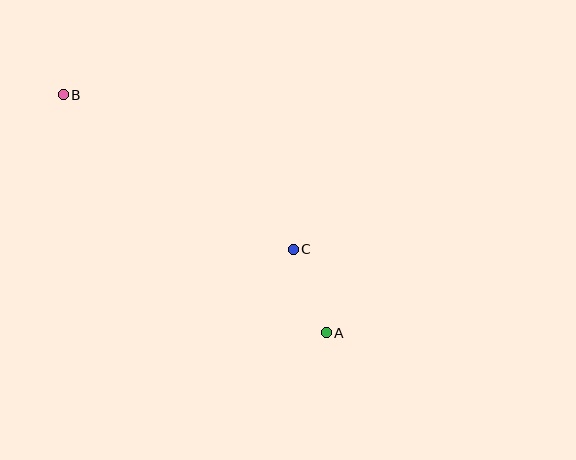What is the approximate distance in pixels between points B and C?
The distance between B and C is approximately 277 pixels.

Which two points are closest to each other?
Points A and C are closest to each other.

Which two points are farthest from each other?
Points A and B are farthest from each other.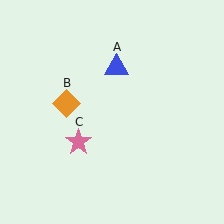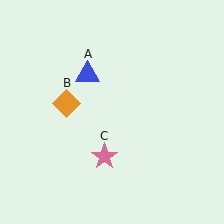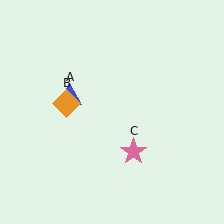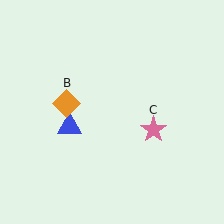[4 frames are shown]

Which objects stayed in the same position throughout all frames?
Orange diamond (object B) remained stationary.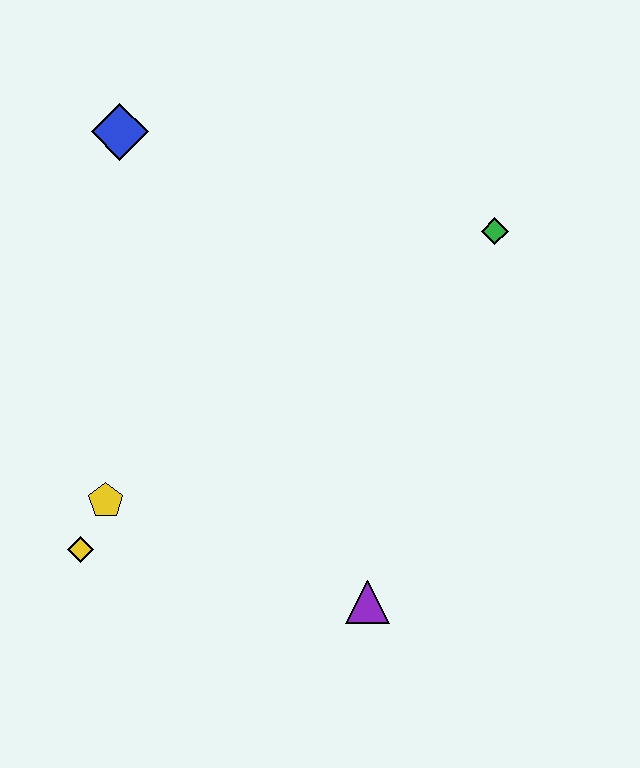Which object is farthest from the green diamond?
The yellow diamond is farthest from the green diamond.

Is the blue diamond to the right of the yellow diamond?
Yes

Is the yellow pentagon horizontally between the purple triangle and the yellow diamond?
Yes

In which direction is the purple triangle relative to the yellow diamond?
The purple triangle is to the right of the yellow diamond.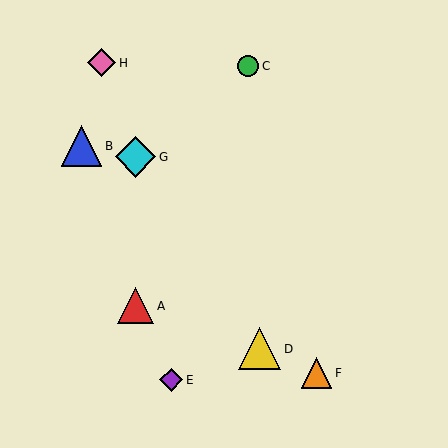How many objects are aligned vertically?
2 objects (A, G) are aligned vertically.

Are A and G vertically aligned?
Yes, both are at x≈135.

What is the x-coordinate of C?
Object C is at x≈248.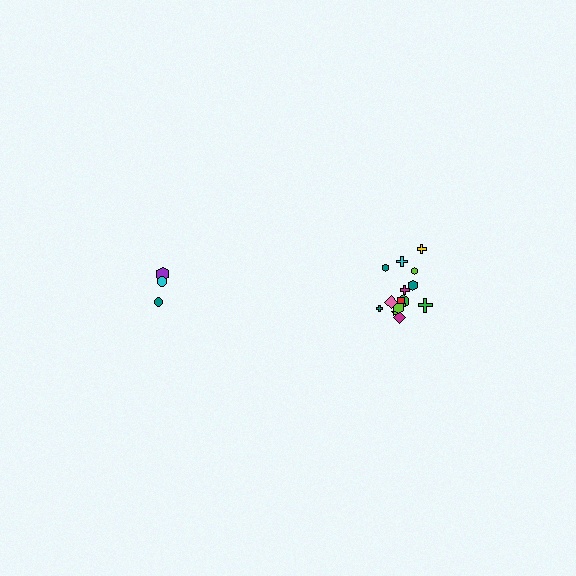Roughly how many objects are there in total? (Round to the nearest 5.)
Roughly 20 objects in total.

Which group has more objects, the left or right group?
The right group.